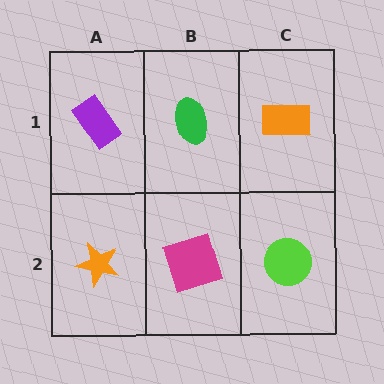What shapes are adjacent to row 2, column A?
A purple rectangle (row 1, column A), a magenta square (row 2, column B).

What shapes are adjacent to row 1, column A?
An orange star (row 2, column A), a green ellipse (row 1, column B).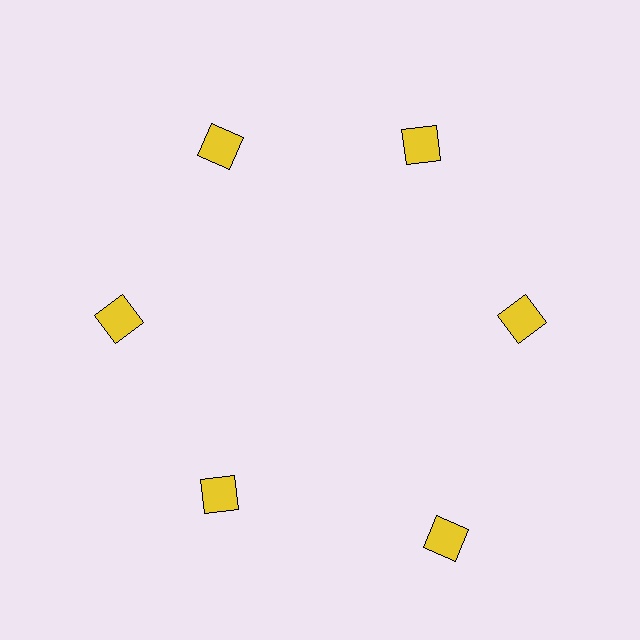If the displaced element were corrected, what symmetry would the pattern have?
It would have 6-fold rotational symmetry — the pattern would map onto itself every 60 degrees.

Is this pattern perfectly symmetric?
No. The 6 yellow squares are arranged in a ring, but one element near the 5 o'clock position is pushed outward from the center, breaking the 6-fold rotational symmetry.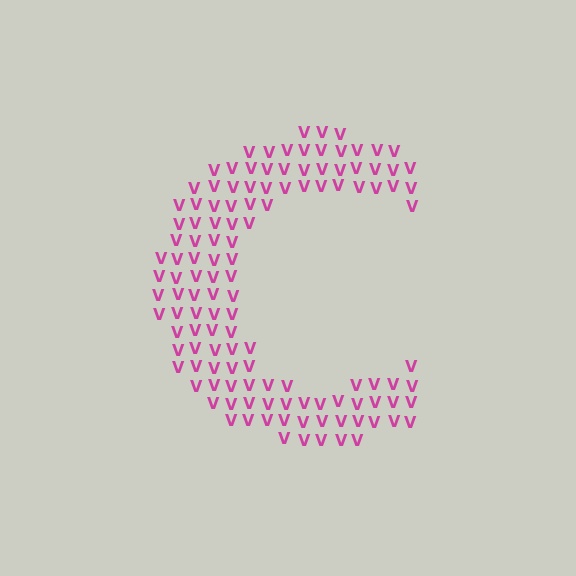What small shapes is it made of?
It is made of small letter V's.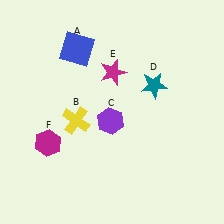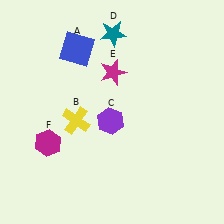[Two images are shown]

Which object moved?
The teal star (D) moved up.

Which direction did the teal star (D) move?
The teal star (D) moved up.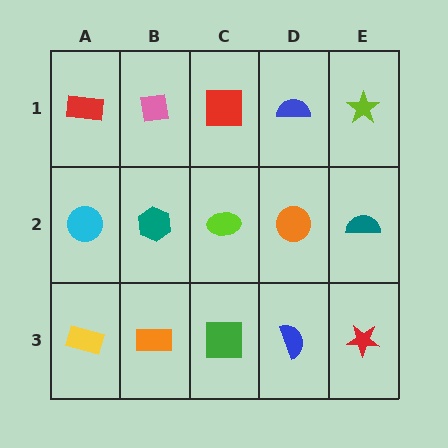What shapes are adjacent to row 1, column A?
A cyan circle (row 2, column A), a pink square (row 1, column B).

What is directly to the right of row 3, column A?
An orange rectangle.